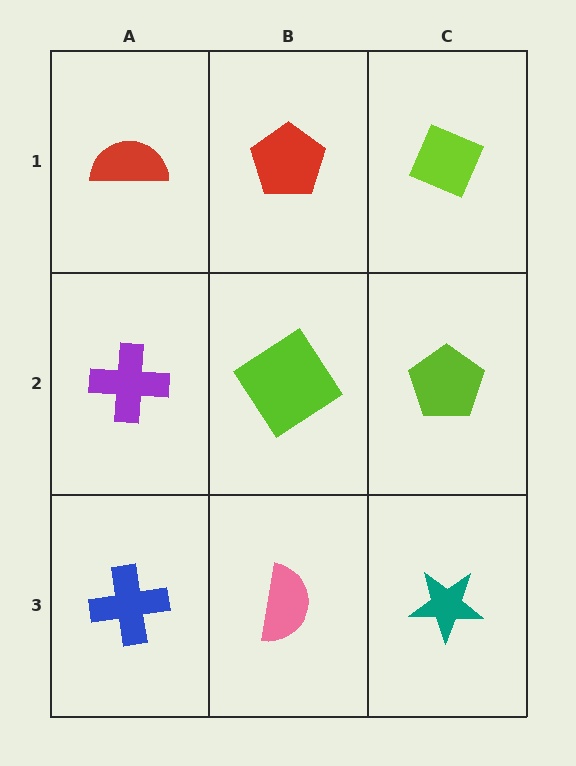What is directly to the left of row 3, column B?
A blue cross.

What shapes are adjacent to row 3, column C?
A lime pentagon (row 2, column C), a pink semicircle (row 3, column B).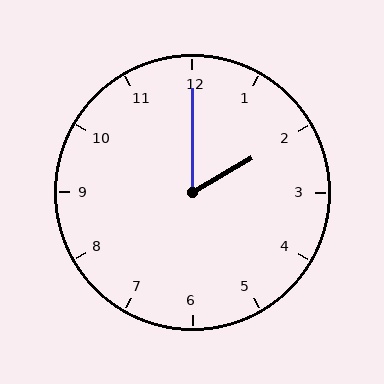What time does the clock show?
2:00.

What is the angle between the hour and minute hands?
Approximately 60 degrees.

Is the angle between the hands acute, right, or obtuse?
It is acute.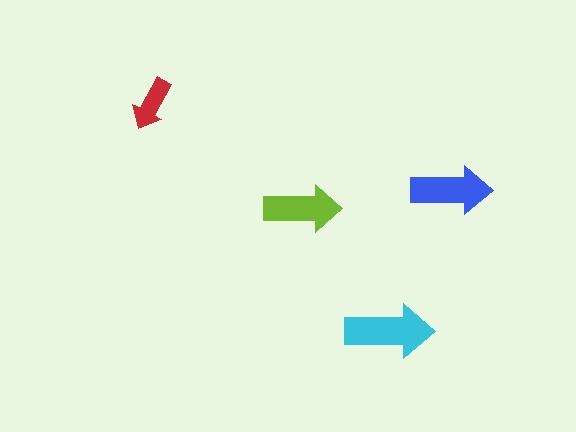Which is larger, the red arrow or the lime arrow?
The lime one.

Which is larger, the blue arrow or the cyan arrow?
The cyan one.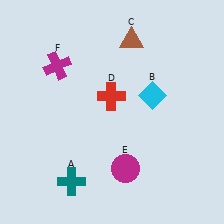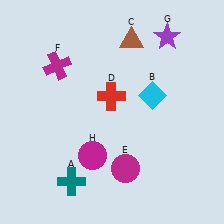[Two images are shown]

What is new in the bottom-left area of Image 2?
A magenta circle (H) was added in the bottom-left area of Image 2.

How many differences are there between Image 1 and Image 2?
There are 2 differences between the two images.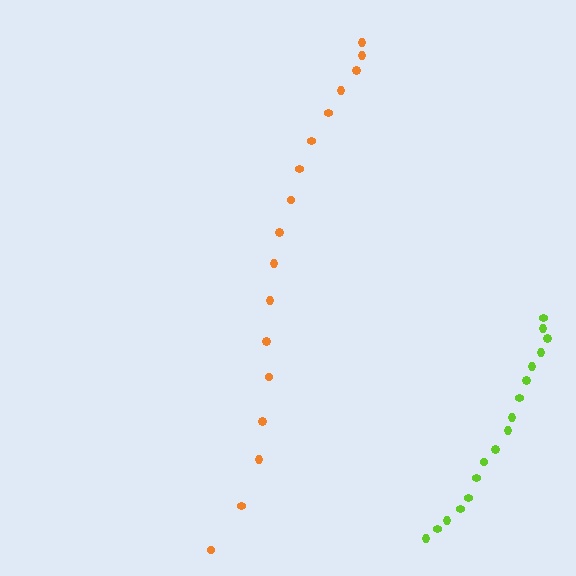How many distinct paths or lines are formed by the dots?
There are 2 distinct paths.